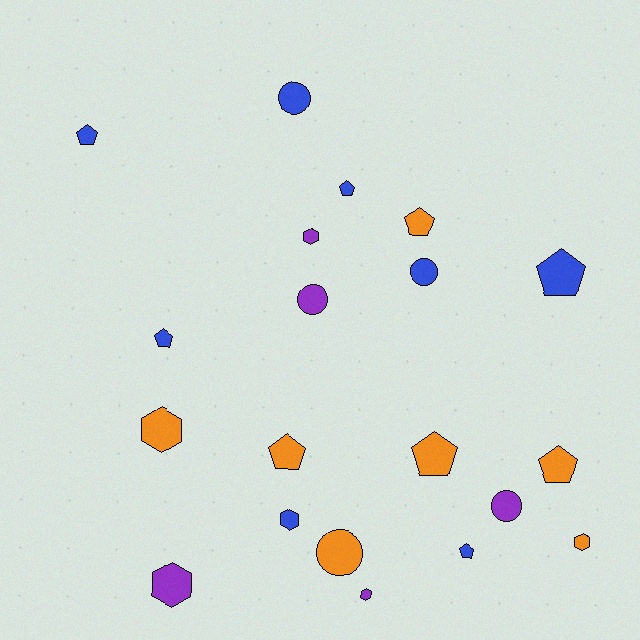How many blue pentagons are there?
There are 5 blue pentagons.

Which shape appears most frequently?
Pentagon, with 9 objects.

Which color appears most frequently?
Blue, with 8 objects.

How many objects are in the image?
There are 20 objects.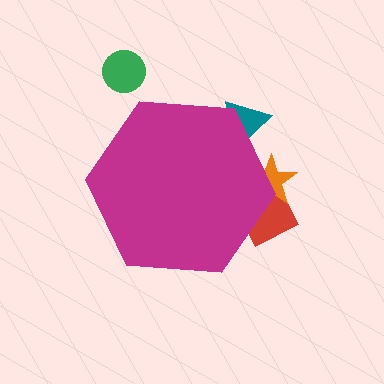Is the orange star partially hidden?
Yes, the orange star is partially hidden behind the magenta hexagon.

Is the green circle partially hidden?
No, the green circle is fully visible.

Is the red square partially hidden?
Yes, the red square is partially hidden behind the magenta hexagon.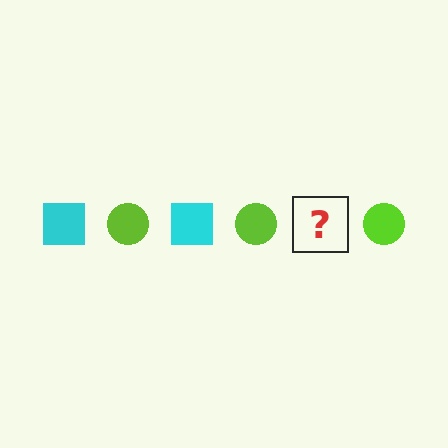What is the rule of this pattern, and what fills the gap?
The rule is that the pattern alternates between cyan square and lime circle. The gap should be filled with a cyan square.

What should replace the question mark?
The question mark should be replaced with a cyan square.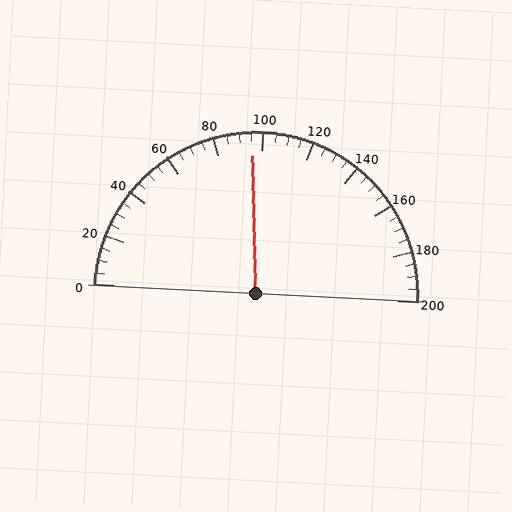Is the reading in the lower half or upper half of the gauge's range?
The reading is in the lower half of the range (0 to 200).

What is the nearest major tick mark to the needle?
The nearest major tick mark is 100.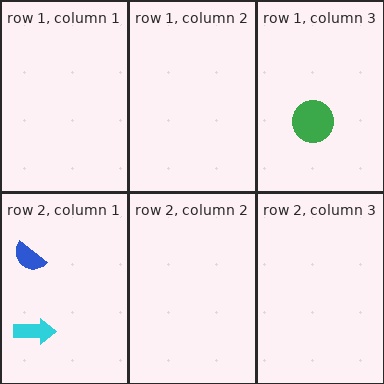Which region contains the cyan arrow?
The row 2, column 1 region.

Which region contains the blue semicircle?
The row 2, column 1 region.